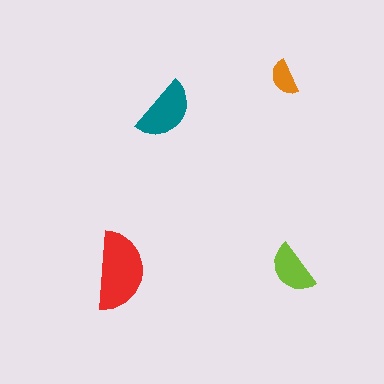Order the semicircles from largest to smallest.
the red one, the teal one, the lime one, the orange one.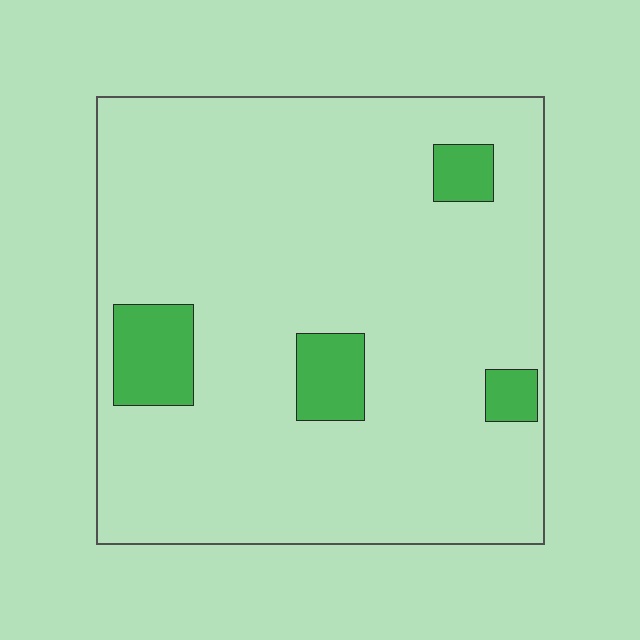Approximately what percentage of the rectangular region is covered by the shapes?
Approximately 10%.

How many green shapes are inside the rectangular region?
4.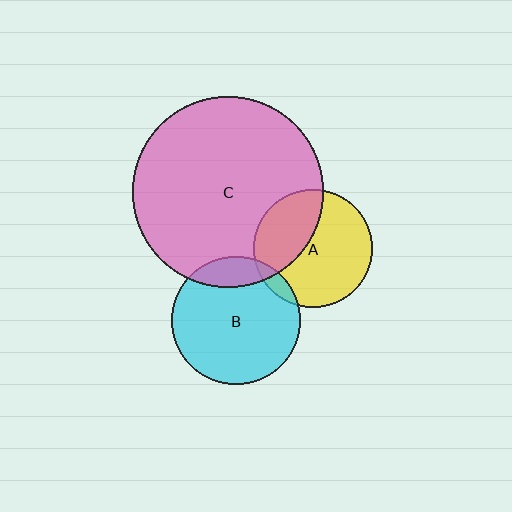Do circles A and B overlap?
Yes.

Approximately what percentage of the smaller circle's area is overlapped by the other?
Approximately 5%.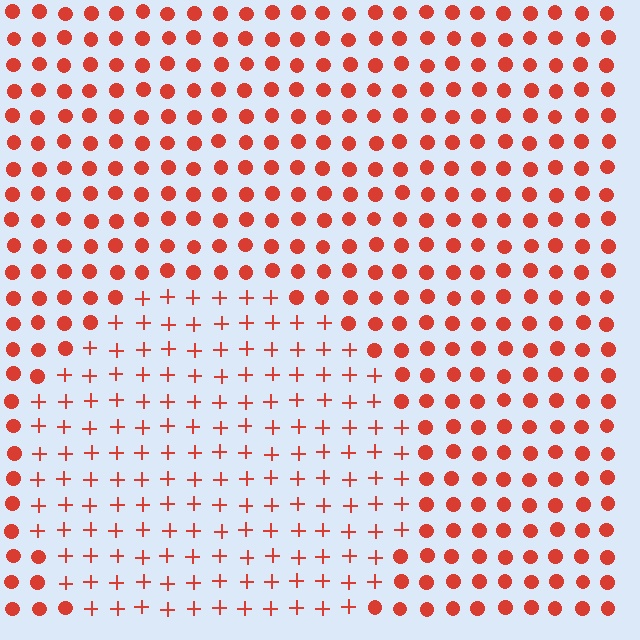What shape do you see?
I see a circle.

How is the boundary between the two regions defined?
The boundary is defined by a change in element shape: plus signs inside vs. circles outside. All elements share the same color and spacing.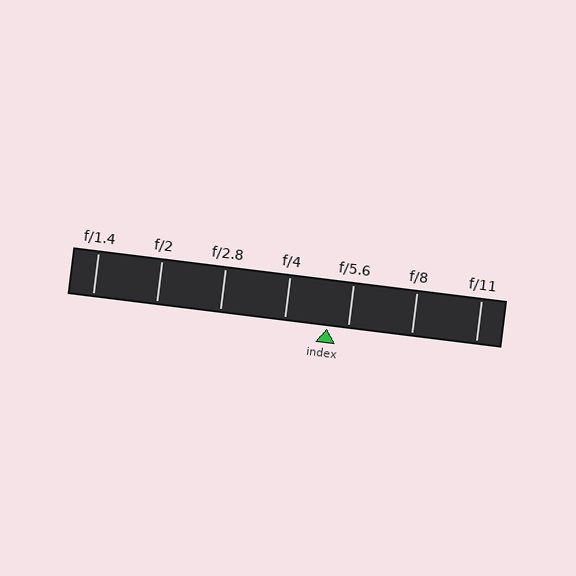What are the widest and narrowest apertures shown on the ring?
The widest aperture shown is f/1.4 and the narrowest is f/11.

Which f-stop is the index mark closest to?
The index mark is closest to f/5.6.